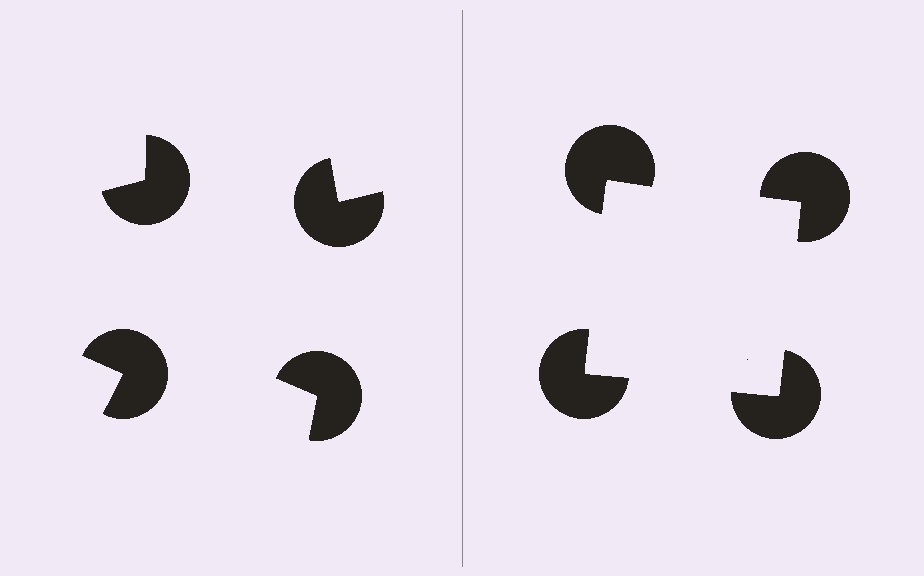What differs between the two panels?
The pac-man discs are positioned identically on both sides; only the wedge orientations differ. On the right they align to a square; on the left they are misaligned.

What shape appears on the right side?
An illusory square.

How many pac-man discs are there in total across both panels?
8 — 4 on each side.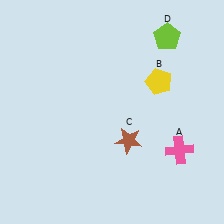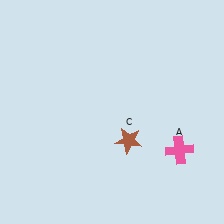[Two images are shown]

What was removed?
The lime pentagon (D), the yellow pentagon (B) were removed in Image 2.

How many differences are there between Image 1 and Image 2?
There are 2 differences between the two images.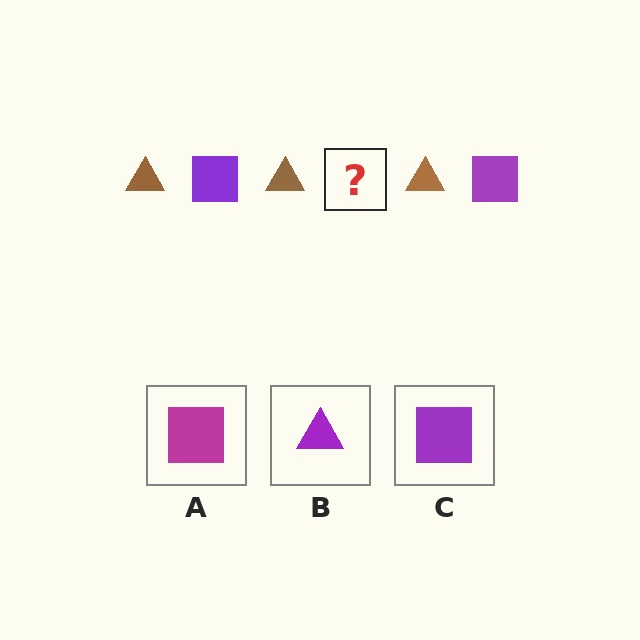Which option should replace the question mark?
Option C.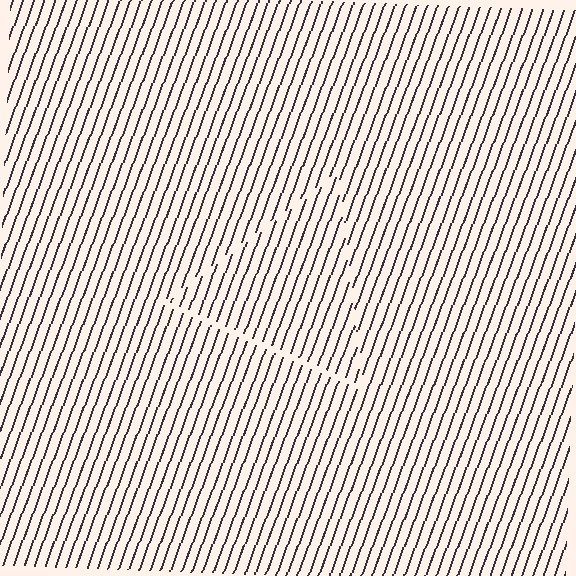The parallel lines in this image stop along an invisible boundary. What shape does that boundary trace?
An illusory triangle. The interior of the shape contains the same grating, shifted by half a period — the contour is defined by the phase discontinuity where line-ends from the inner and outer gratings abut.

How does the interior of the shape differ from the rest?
The interior of the shape contains the same grating, shifted by half a period — the contour is defined by the phase discontinuity where line-ends from the inner and outer gratings abut.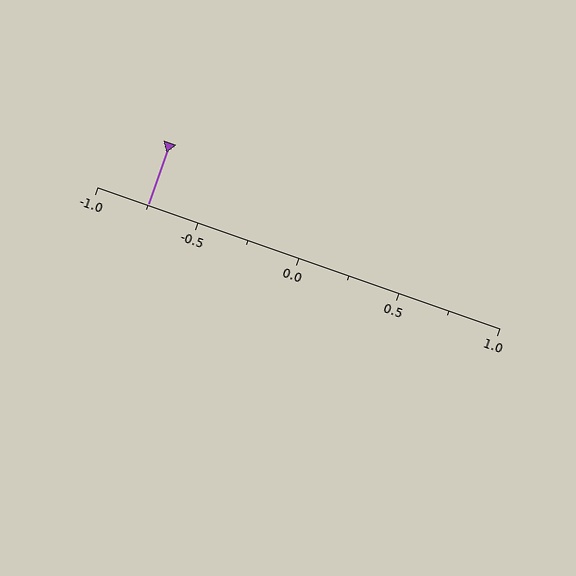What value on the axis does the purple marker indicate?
The marker indicates approximately -0.75.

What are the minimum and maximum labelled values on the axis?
The axis runs from -1.0 to 1.0.